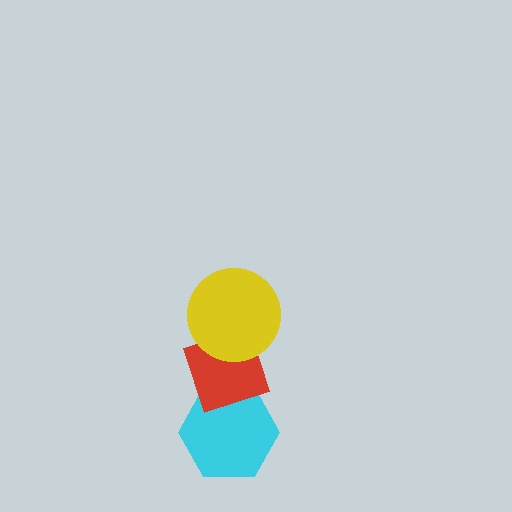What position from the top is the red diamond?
The red diamond is 2nd from the top.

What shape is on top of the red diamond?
The yellow circle is on top of the red diamond.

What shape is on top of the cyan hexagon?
The red diamond is on top of the cyan hexagon.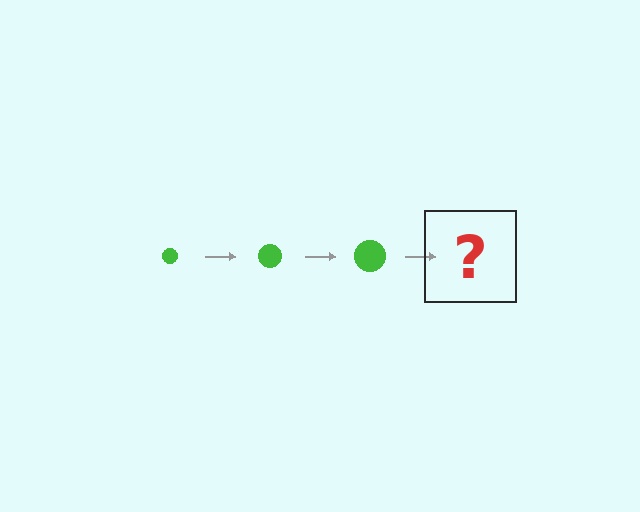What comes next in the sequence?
The next element should be a green circle, larger than the previous one.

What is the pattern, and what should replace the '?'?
The pattern is that the circle gets progressively larger each step. The '?' should be a green circle, larger than the previous one.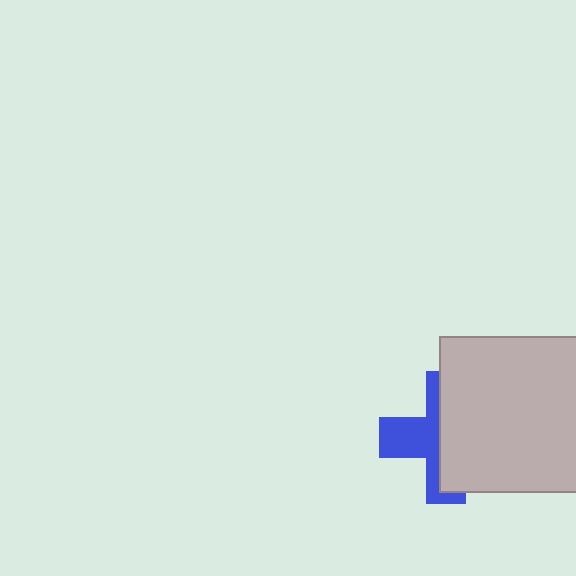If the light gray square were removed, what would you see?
You would see the complete blue cross.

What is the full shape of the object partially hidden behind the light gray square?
The partially hidden object is a blue cross.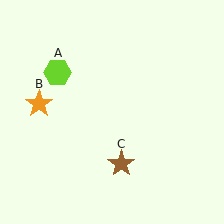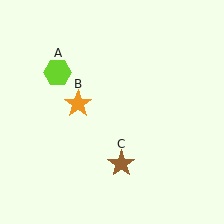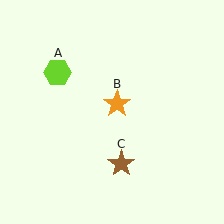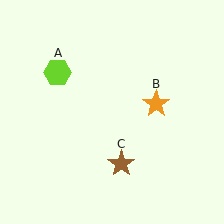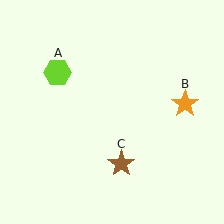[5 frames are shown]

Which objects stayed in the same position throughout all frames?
Lime hexagon (object A) and brown star (object C) remained stationary.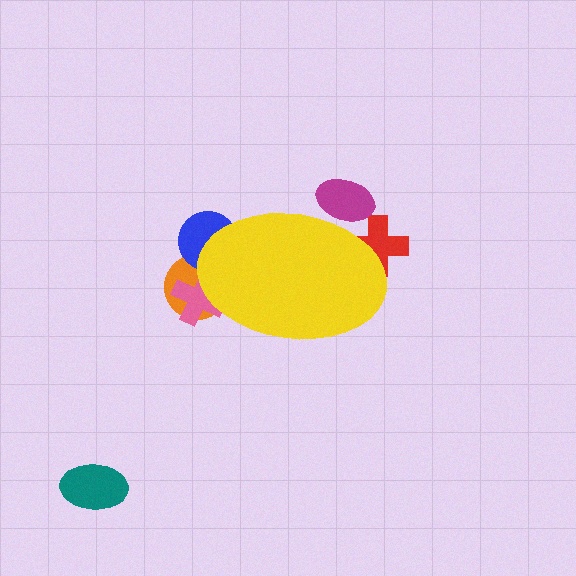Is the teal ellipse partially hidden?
No, the teal ellipse is fully visible.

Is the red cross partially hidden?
Yes, the red cross is partially hidden behind the yellow ellipse.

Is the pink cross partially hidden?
Yes, the pink cross is partially hidden behind the yellow ellipse.